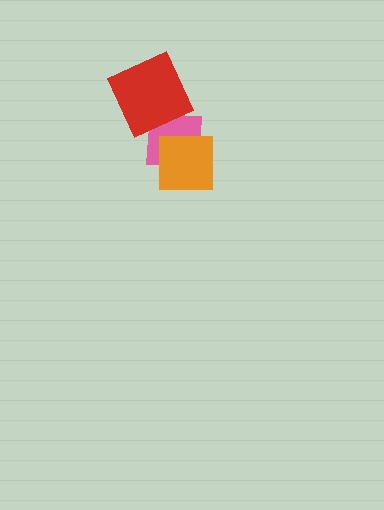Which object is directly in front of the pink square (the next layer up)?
The orange square is directly in front of the pink square.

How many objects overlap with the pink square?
2 objects overlap with the pink square.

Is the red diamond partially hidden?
No, no other shape covers it.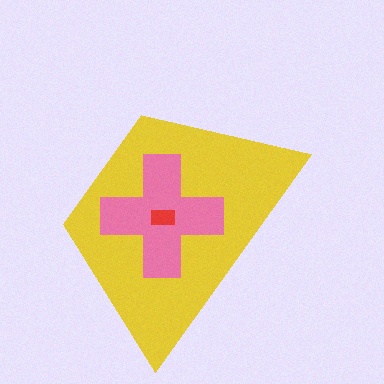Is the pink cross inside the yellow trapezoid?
Yes.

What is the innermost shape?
The red rectangle.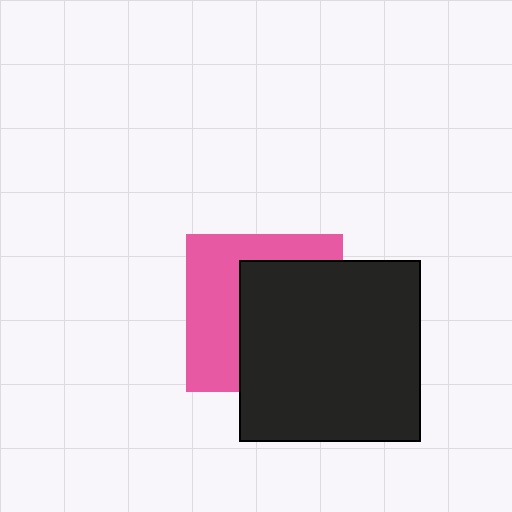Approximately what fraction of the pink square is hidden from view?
Roughly 55% of the pink square is hidden behind the black square.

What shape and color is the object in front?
The object in front is a black square.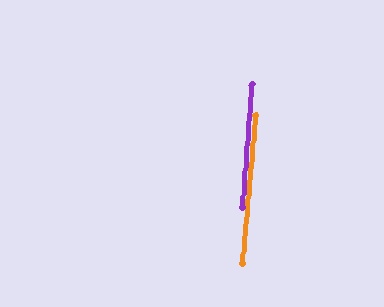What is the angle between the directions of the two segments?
Approximately 1 degree.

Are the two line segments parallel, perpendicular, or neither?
Parallel — their directions differ by only 0.7°.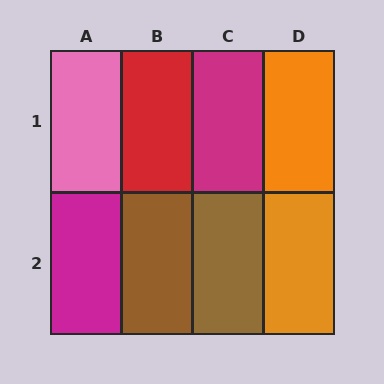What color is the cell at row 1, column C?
Magenta.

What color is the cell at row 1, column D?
Orange.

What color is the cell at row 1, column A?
Pink.